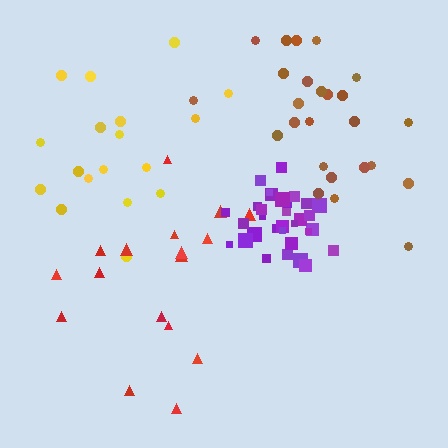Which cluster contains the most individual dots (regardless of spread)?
Purple (32).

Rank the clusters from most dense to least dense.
purple, red, brown, yellow.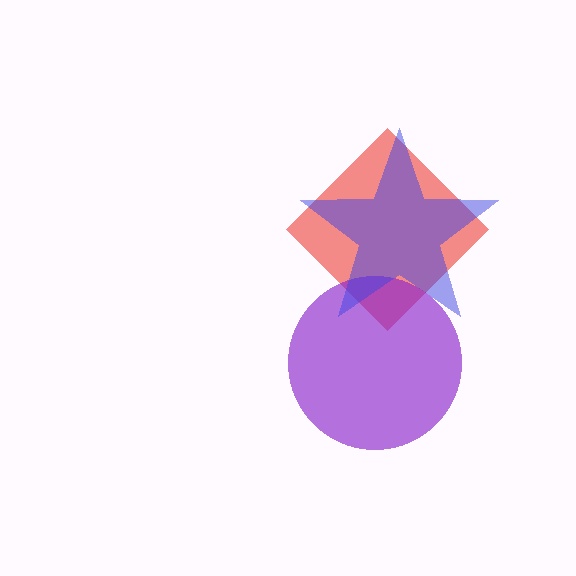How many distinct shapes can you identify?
There are 3 distinct shapes: a red diamond, a purple circle, a blue star.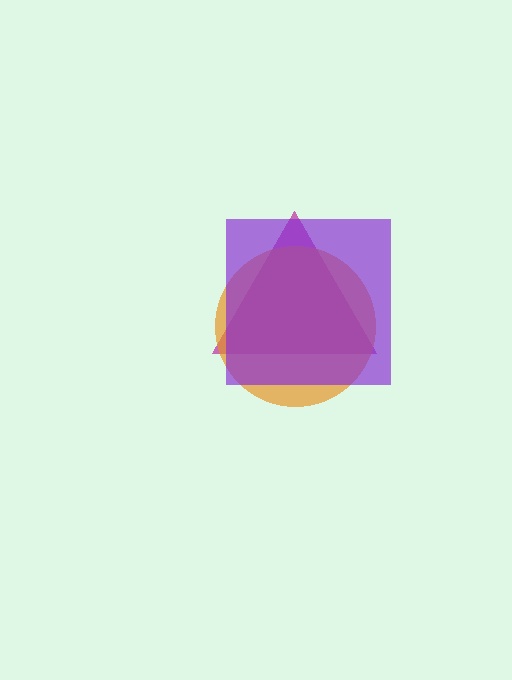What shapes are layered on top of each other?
The layered shapes are: a magenta triangle, an orange circle, a purple square.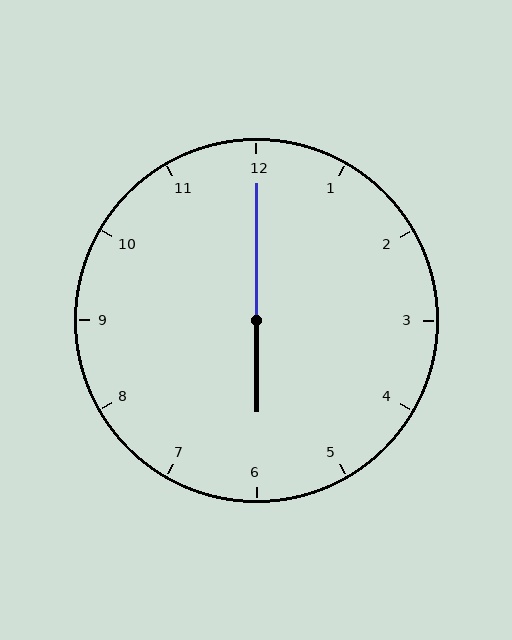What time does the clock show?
6:00.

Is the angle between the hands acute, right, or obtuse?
It is obtuse.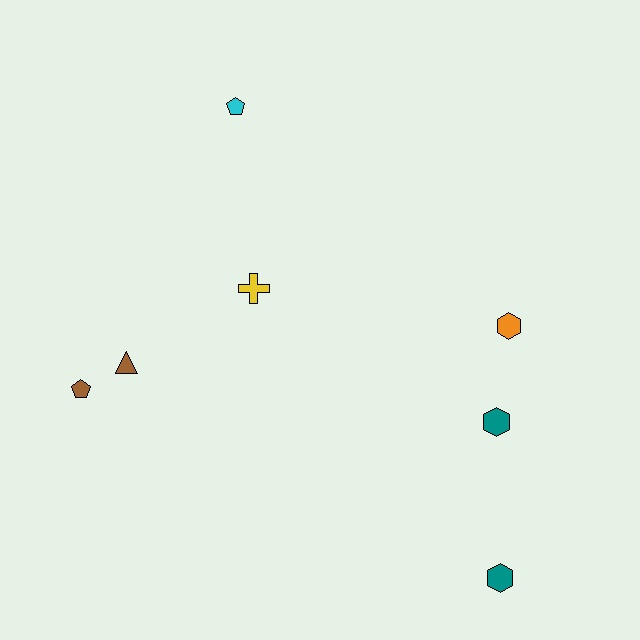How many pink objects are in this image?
There are no pink objects.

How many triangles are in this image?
There is 1 triangle.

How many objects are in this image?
There are 7 objects.